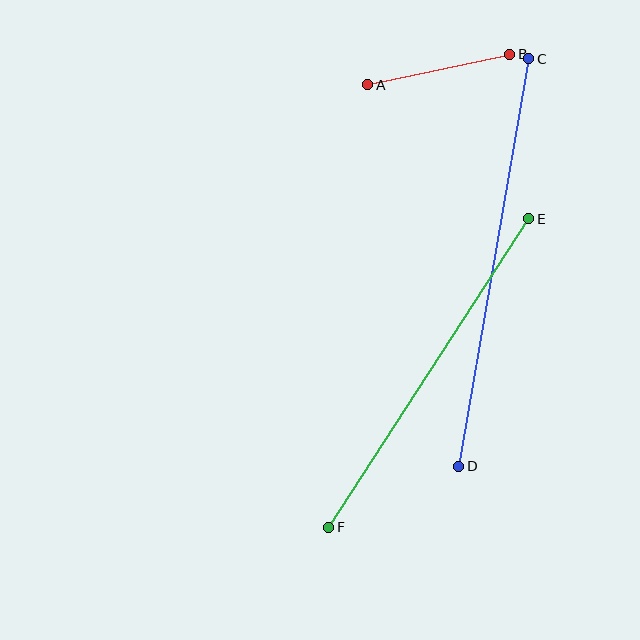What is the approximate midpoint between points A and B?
The midpoint is at approximately (439, 70) pixels.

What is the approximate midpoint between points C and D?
The midpoint is at approximately (494, 263) pixels.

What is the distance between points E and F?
The distance is approximately 368 pixels.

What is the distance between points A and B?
The distance is approximately 145 pixels.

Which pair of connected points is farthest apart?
Points C and D are farthest apart.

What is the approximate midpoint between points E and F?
The midpoint is at approximately (429, 373) pixels.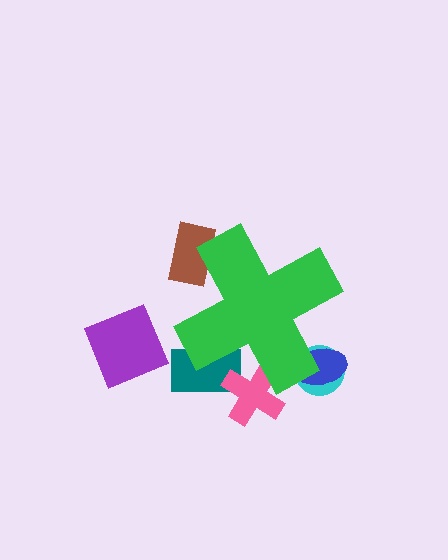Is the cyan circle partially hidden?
Yes, the cyan circle is partially hidden behind the green cross.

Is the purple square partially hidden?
No, the purple square is fully visible.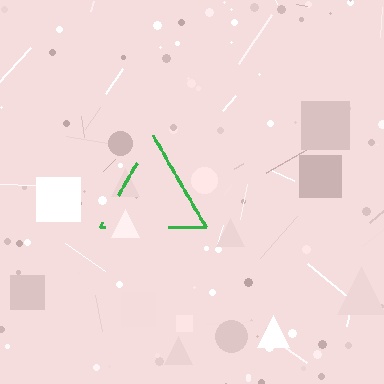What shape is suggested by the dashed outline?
The dashed outline suggests a triangle.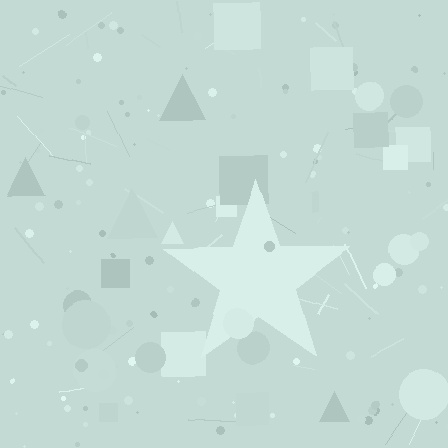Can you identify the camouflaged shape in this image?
The camouflaged shape is a star.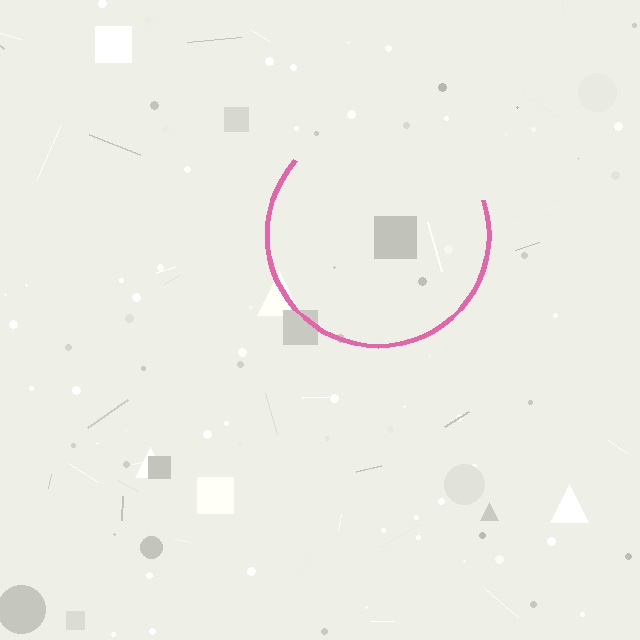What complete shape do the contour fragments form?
The contour fragments form a circle.